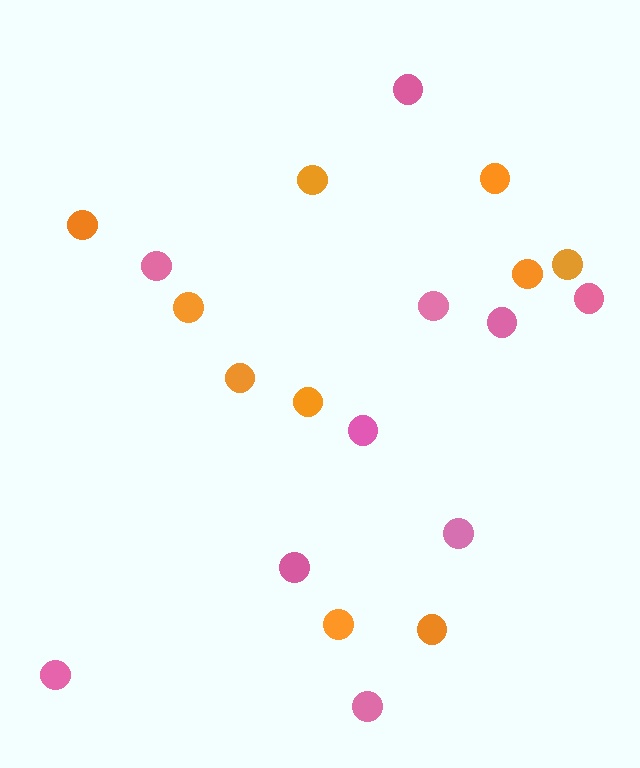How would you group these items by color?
There are 2 groups: one group of pink circles (10) and one group of orange circles (10).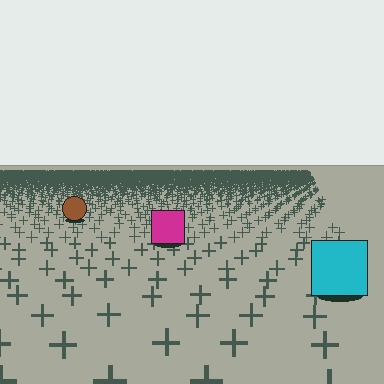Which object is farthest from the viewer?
The brown circle is farthest from the viewer. It appears smaller and the ground texture around it is denser.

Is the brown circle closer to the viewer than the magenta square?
No. The magenta square is closer — you can tell from the texture gradient: the ground texture is coarser near it.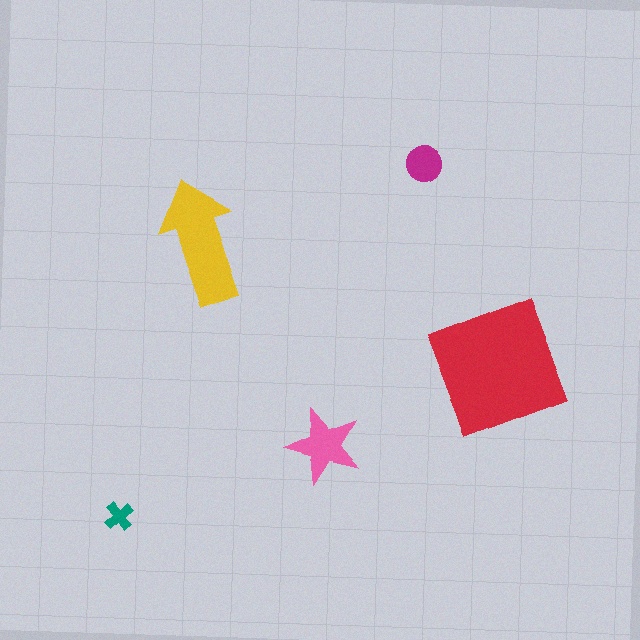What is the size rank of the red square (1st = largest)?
1st.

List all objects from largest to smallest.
The red square, the yellow arrow, the pink star, the magenta circle, the teal cross.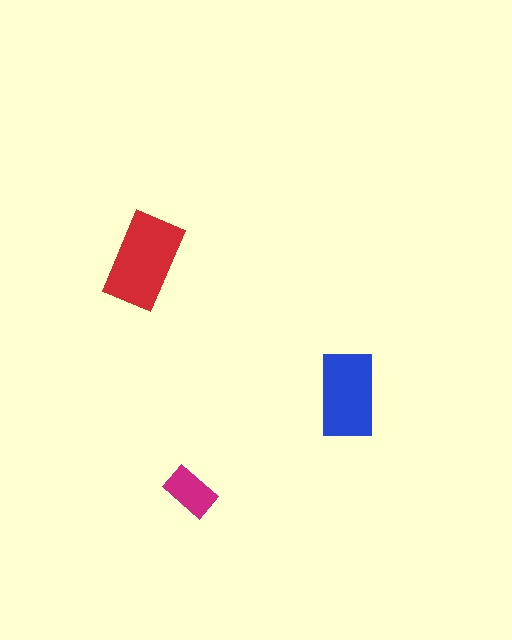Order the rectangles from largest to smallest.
the red one, the blue one, the magenta one.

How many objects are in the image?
There are 3 objects in the image.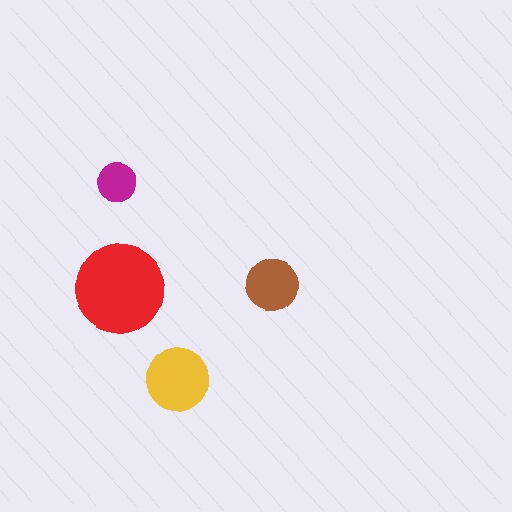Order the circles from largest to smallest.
the red one, the yellow one, the brown one, the magenta one.